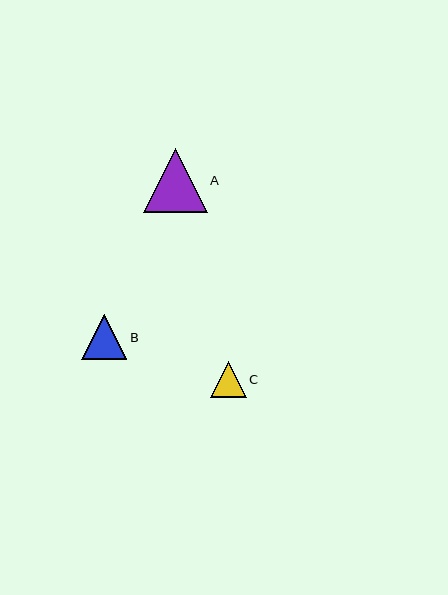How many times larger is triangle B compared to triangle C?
Triangle B is approximately 1.2 times the size of triangle C.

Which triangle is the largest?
Triangle A is the largest with a size of approximately 63 pixels.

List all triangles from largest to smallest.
From largest to smallest: A, B, C.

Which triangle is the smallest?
Triangle C is the smallest with a size of approximately 36 pixels.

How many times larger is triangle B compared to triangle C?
Triangle B is approximately 1.2 times the size of triangle C.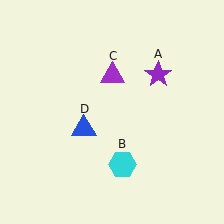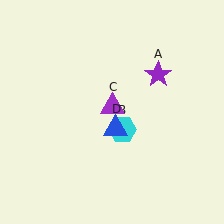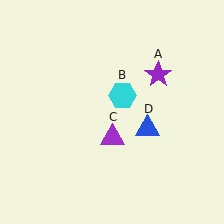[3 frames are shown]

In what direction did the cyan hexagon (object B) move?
The cyan hexagon (object B) moved up.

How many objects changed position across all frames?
3 objects changed position: cyan hexagon (object B), purple triangle (object C), blue triangle (object D).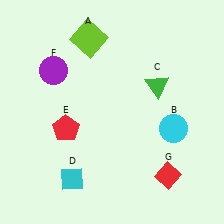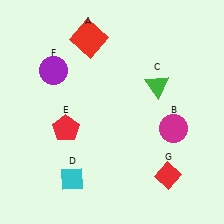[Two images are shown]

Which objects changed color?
A changed from lime to red. B changed from cyan to magenta.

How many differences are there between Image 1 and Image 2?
There are 2 differences between the two images.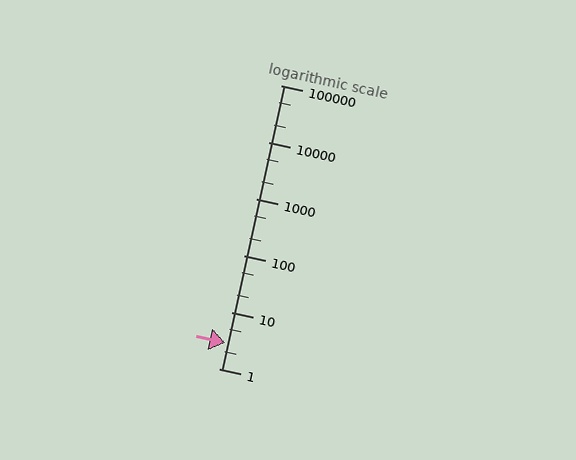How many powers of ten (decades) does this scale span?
The scale spans 5 decades, from 1 to 100000.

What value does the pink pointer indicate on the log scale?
The pointer indicates approximately 2.9.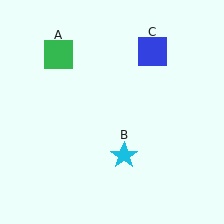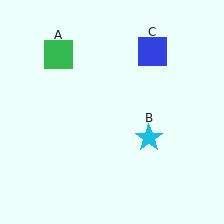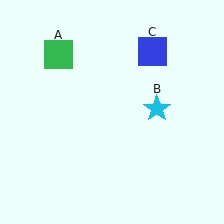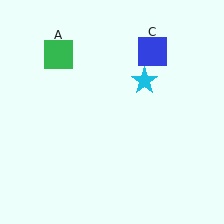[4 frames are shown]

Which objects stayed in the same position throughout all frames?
Green square (object A) and blue square (object C) remained stationary.